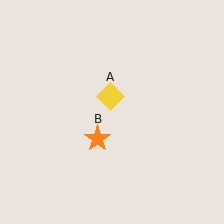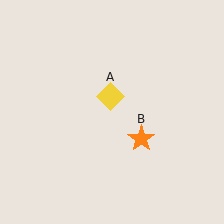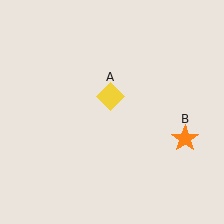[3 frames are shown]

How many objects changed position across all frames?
1 object changed position: orange star (object B).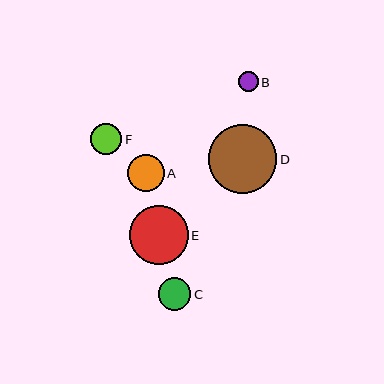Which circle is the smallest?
Circle B is the smallest with a size of approximately 20 pixels.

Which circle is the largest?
Circle D is the largest with a size of approximately 69 pixels.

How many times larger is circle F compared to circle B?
Circle F is approximately 1.5 times the size of circle B.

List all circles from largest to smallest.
From largest to smallest: D, E, A, C, F, B.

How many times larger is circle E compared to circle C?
Circle E is approximately 1.8 times the size of circle C.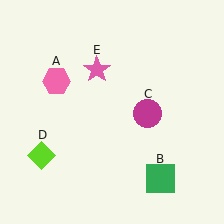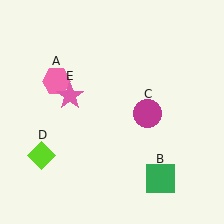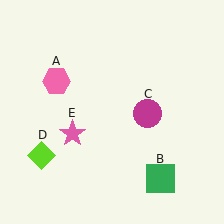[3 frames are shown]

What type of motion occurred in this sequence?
The pink star (object E) rotated counterclockwise around the center of the scene.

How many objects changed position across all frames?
1 object changed position: pink star (object E).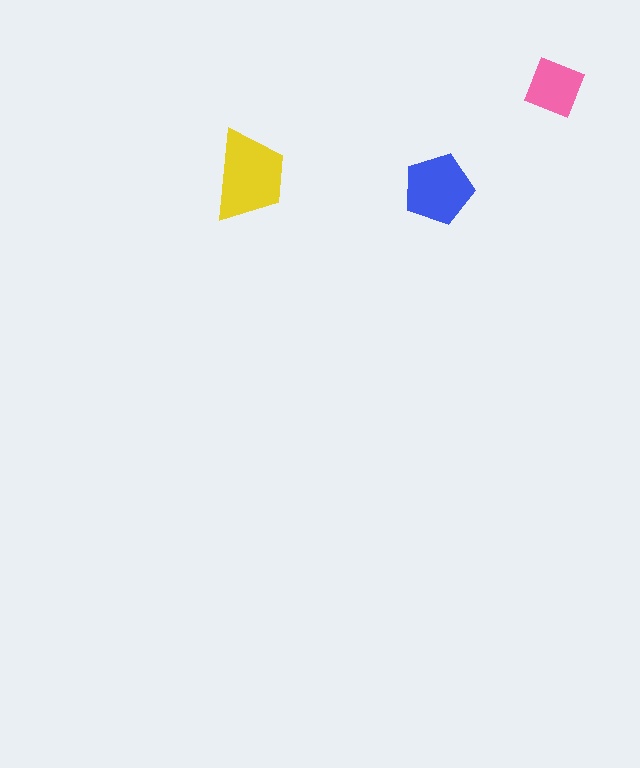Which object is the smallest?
The pink diamond.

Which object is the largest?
The yellow trapezoid.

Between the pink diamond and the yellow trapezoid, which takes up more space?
The yellow trapezoid.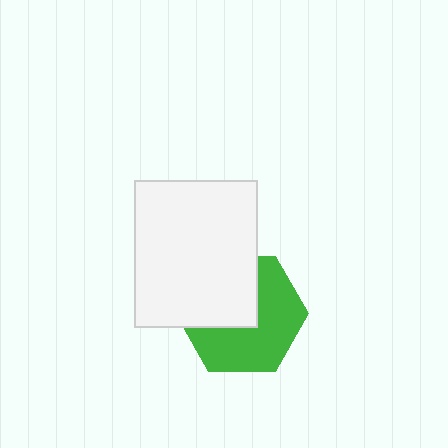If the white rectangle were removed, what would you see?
You would see the complete green hexagon.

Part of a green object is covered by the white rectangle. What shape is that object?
It is a hexagon.